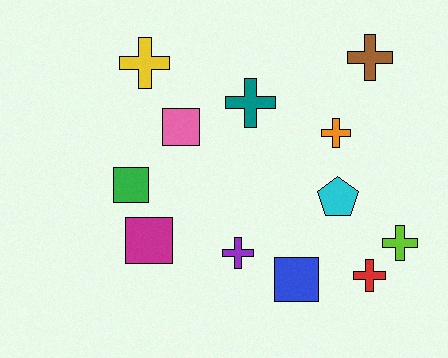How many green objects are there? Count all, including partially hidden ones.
There is 1 green object.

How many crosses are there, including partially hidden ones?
There are 7 crosses.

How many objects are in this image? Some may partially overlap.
There are 12 objects.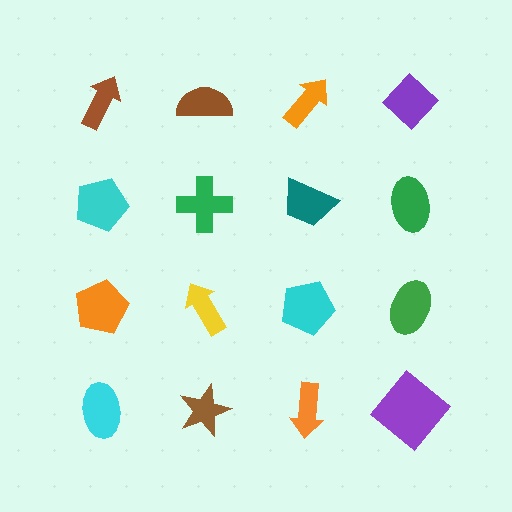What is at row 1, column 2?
A brown semicircle.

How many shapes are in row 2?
4 shapes.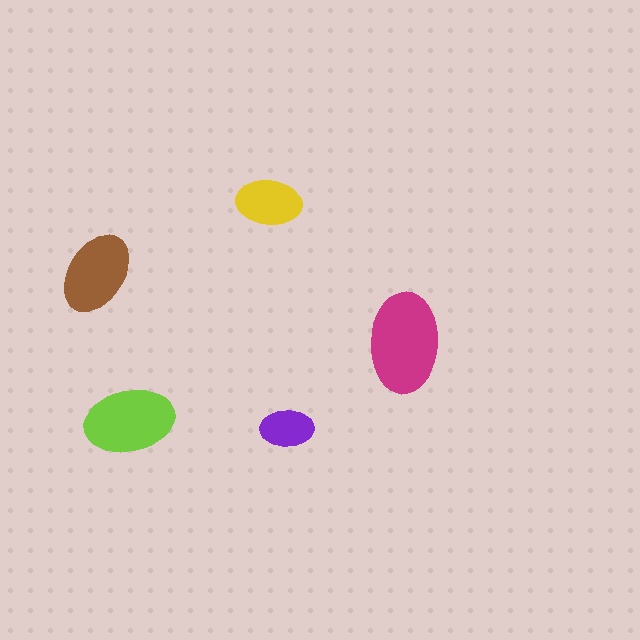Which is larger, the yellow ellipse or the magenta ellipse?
The magenta one.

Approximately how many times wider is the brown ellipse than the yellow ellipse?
About 1.5 times wider.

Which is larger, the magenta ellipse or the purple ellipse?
The magenta one.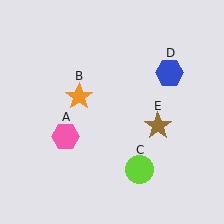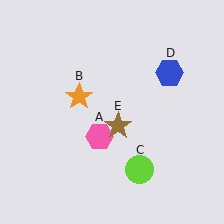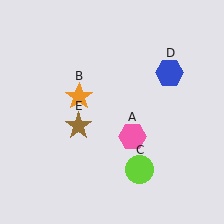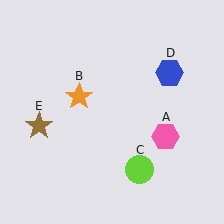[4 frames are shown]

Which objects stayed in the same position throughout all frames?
Orange star (object B) and lime circle (object C) and blue hexagon (object D) remained stationary.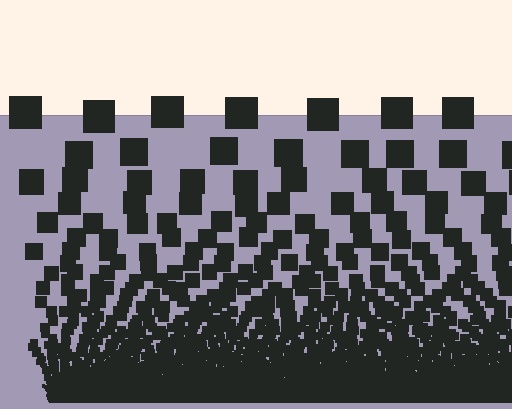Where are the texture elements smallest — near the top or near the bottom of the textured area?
Near the bottom.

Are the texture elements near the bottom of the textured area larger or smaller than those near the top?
Smaller. The gradient is inverted — elements near the bottom are smaller and denser.